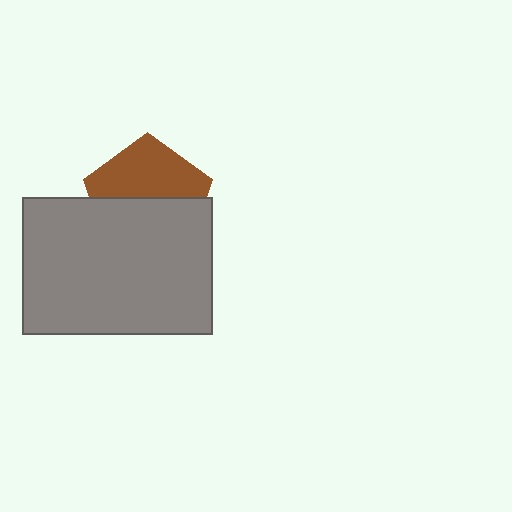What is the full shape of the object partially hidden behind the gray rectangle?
The partially hidden object is a brown pentagon.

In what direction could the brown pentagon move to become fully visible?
The brown pentagon could move up. That would shift it out from behind the gray rectangle entirely.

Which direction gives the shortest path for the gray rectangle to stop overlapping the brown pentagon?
Moving down gives the shortest separation.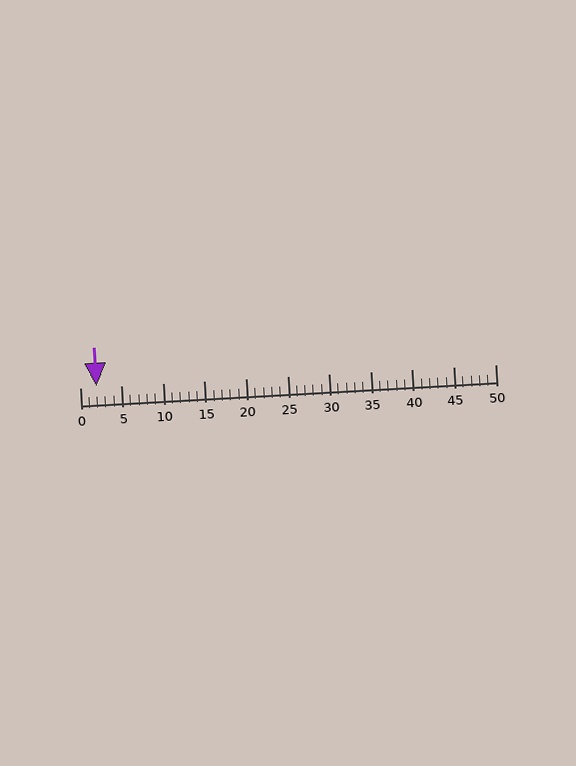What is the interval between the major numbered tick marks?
The major tick marks are spaced 5 units apart.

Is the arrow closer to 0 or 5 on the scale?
The arrow is closer to 0.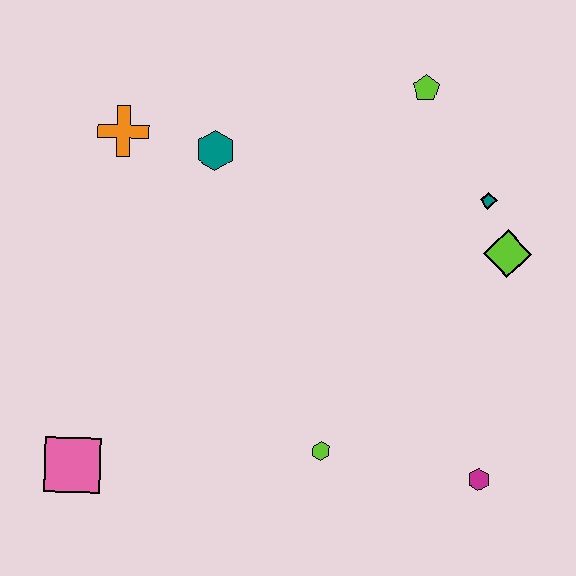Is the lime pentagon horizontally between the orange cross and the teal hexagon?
No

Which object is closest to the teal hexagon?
The orange cross is closest to the teal hexagon.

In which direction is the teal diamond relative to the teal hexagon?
The teal diamond is to the right of the teal hexagon.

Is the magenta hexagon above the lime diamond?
No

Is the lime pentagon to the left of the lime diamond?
Yes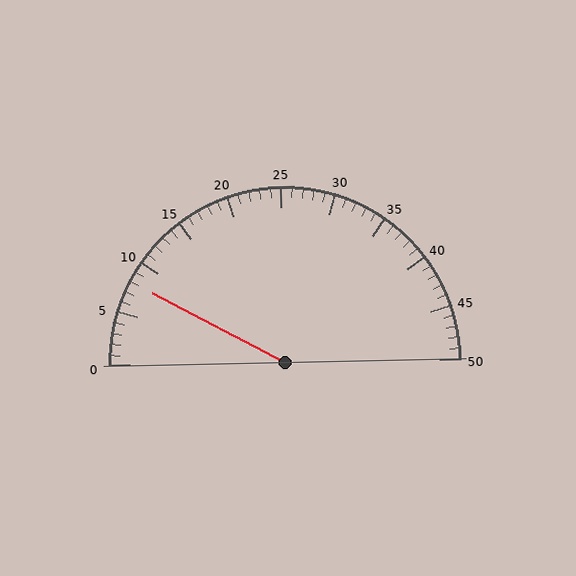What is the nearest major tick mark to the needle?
The nearest major tick mark is 10.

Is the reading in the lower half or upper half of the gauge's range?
The reading is in the lower half of the range (0 to 50).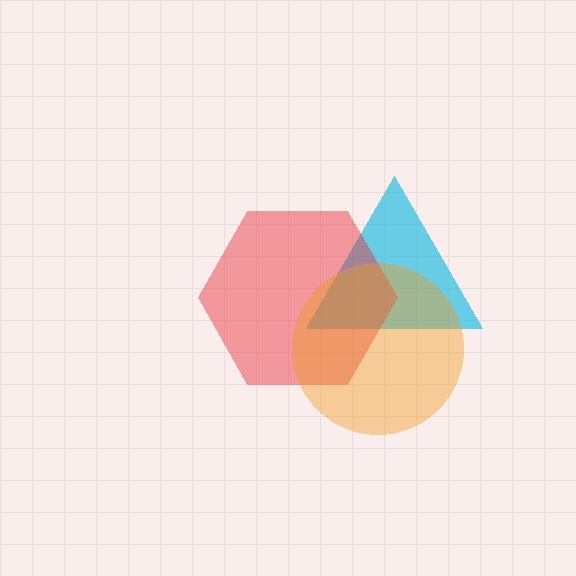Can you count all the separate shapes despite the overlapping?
Yes, there are 3 separate shapes.